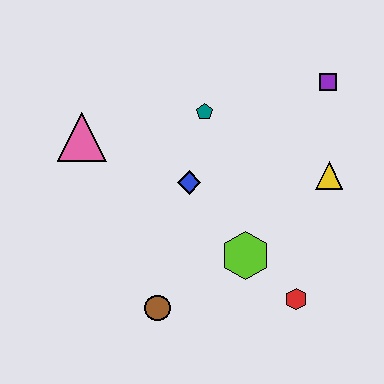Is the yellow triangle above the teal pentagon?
No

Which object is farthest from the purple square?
The brown circle is farthest from the purple square.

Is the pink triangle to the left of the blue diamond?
Yes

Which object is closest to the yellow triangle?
The purple square is closest to the yellow triangle.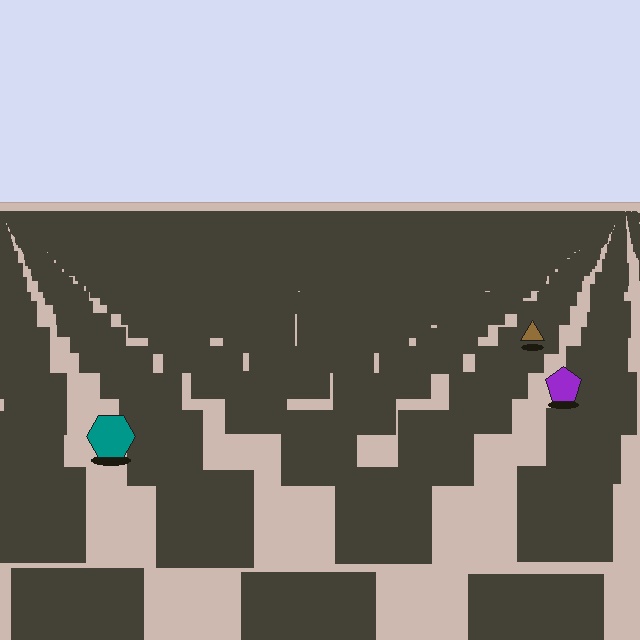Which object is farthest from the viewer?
The brown triangle is farthest from the viewer. It appears smaller and the ground texture around it is denser.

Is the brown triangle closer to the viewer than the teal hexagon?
No. The teal hexagon is closer — you can tell from the texture gradient: the ground texture is coarser near it.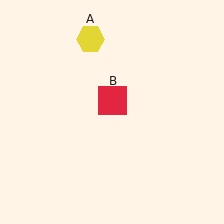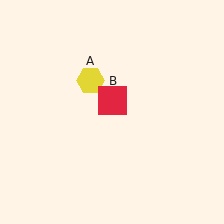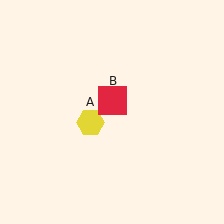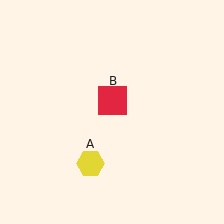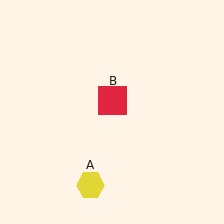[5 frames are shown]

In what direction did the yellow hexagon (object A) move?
The yellow hexagon (object A) moved down.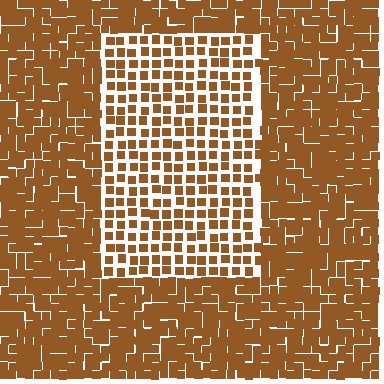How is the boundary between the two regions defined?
The boundary is defined by a change in element density (approximately 1.9x ratio). All elements are the same color, size, and shape.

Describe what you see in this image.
The image contains small brown elements arranged at two different densities. A rectangle-shaped region is visible where the elements are less densely packed than the surrounding area.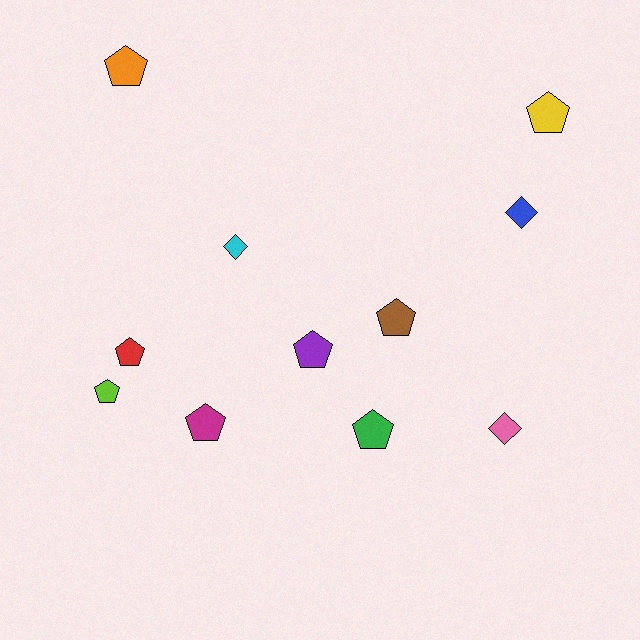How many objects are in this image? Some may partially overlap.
There are 11 objects.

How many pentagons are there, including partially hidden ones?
There are 8 pentagons.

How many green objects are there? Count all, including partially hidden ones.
There is 1 green object.